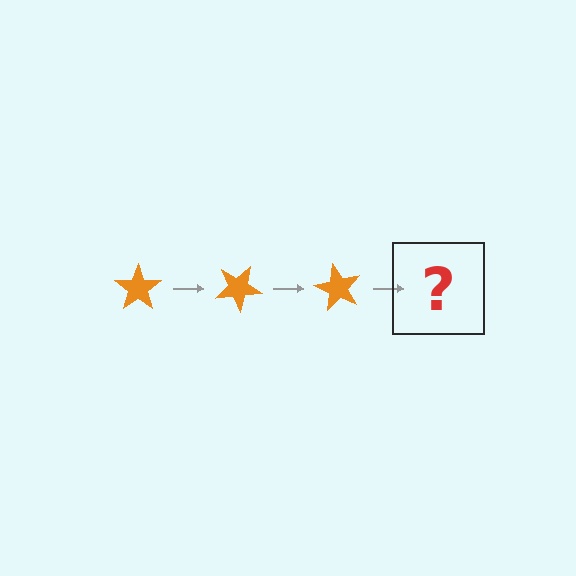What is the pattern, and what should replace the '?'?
The pattern is that the star rotates 30 degrees each step. The '?' should be an orange star rotated 90 degrees.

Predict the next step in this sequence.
The next step is an orange star rotated 90 degrees.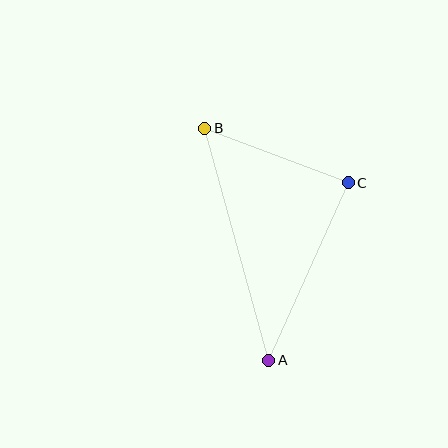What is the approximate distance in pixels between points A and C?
The distance between A and C is approximately 195 pixels.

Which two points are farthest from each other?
Points A and B are farthest from each other.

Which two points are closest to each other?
Points B and C are closest to each other.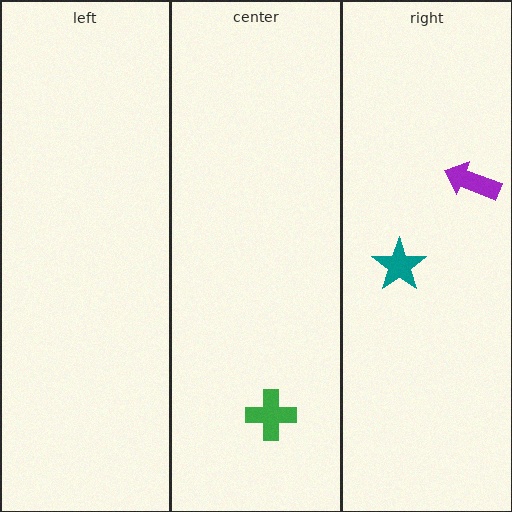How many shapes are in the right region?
2.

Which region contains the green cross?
The center region.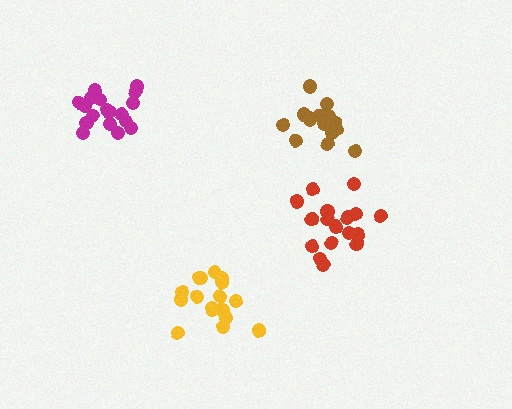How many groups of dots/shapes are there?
There are 4 groups.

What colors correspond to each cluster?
The clusters are colored: brown, yellow, magenta, red.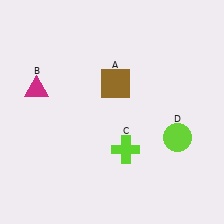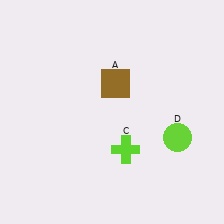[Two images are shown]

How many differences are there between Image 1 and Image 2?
There is 1 difference between the two images.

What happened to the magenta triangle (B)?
The magenta triangle (B) was removed in Image 2. It was in the top-left area of Image 1.